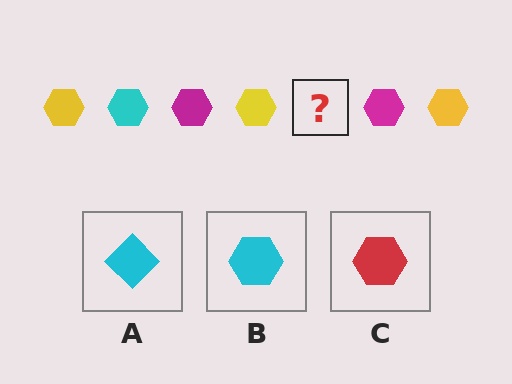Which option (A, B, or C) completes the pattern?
B.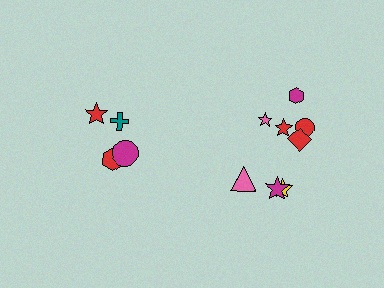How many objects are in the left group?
There are 4 objects.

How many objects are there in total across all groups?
There are 12 objects.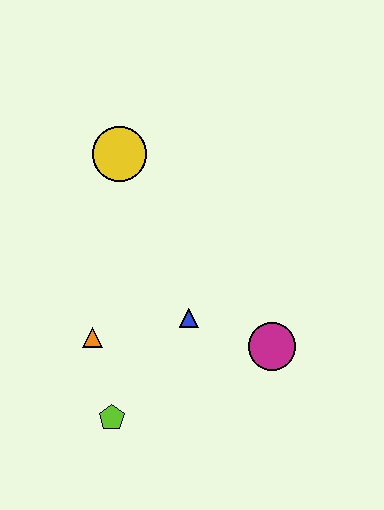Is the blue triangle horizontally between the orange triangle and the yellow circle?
No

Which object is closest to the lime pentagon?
The orange triangle is closest to the lime pentagon.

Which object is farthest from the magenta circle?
The yellow circle is farthest from the magenta circle.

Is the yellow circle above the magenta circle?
Yes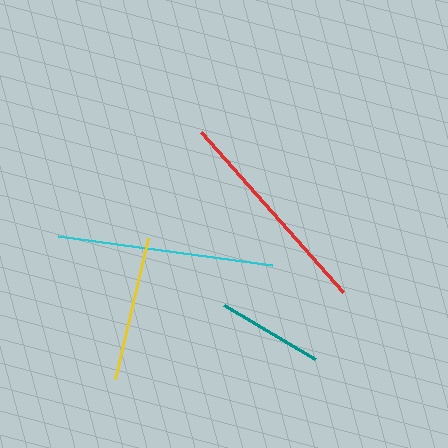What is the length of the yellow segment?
The yellow segment is approximately 145 pixels long.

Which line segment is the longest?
The cyan line is the longest at approximately 216 pixels.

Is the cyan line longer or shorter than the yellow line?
The cyan line is longer than the yellow line.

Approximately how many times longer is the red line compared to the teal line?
The red line is approximately 2.0 times the length of the teal line.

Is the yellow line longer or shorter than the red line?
The red line is longer than the yellow line.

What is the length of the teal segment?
The teal segment is approximately 106 pixels long.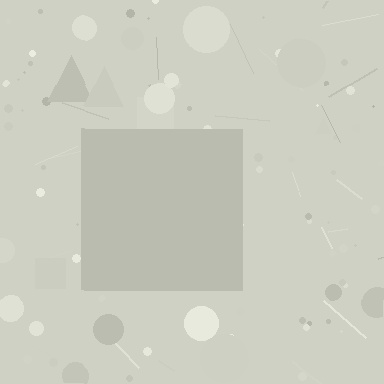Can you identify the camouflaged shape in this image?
The camouflaged shape is a square.